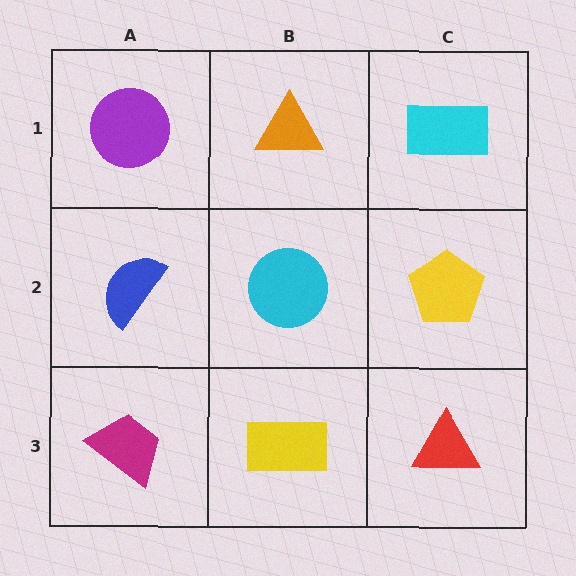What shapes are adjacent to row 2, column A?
A purple circle (row 1, column A), a magenta trapezoid (row 3, column A), a cyan circle (row 2, column B).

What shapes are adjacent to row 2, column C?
A cyan rectangle (row 1, column C), a red triangle (row 3, column C), a cyan circle (row 2, column B).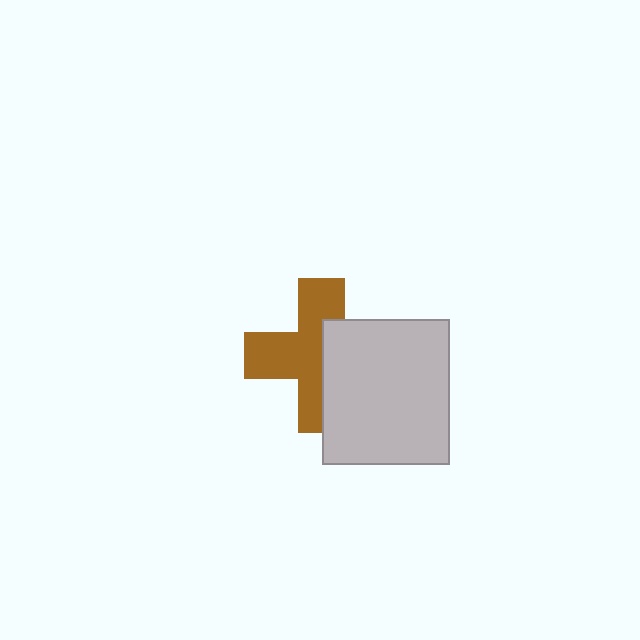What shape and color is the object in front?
The object in front is a light gray rectangle.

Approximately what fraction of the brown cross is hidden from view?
Roughly 42% of the brown cross is hidden behind the light gray rectangle.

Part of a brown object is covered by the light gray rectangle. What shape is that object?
It is a cross.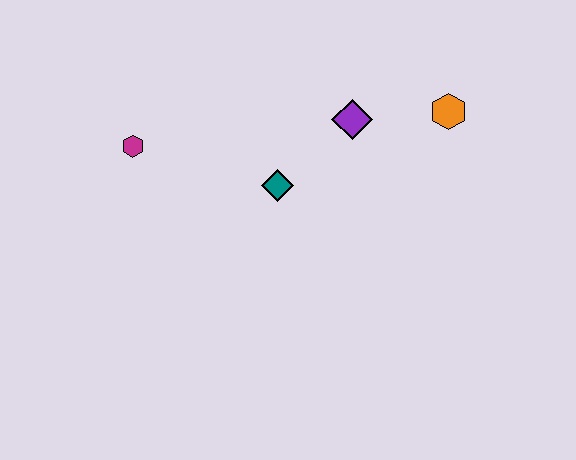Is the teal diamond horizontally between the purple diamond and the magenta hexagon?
Yes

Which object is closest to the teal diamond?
The purple diamond is closest to the teal diamond.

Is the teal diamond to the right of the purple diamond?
No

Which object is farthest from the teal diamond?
The orange hexagon is farthest from the teal diamond.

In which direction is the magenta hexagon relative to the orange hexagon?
The magenta hexagon is to the left of the orange hexagon.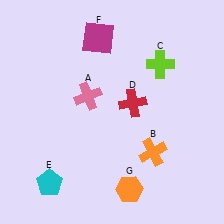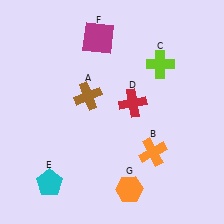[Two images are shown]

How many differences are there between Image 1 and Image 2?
There is 1 difference between the two images.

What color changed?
The cross (A) changed from pink in Image 1 to brown in Image 2.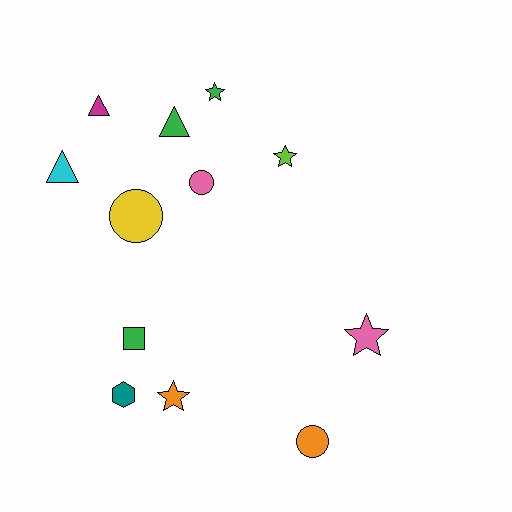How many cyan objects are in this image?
There is 1 cyan object.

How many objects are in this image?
There are 12 objects.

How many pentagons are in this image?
There are no pentagons.